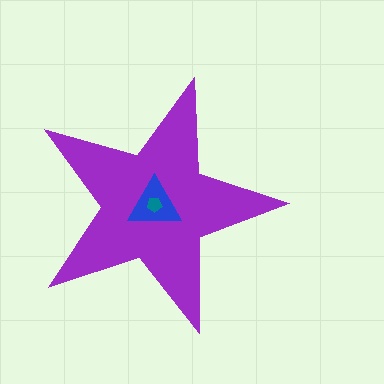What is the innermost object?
The teal pentagon.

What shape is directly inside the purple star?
The blue triangle.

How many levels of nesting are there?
3.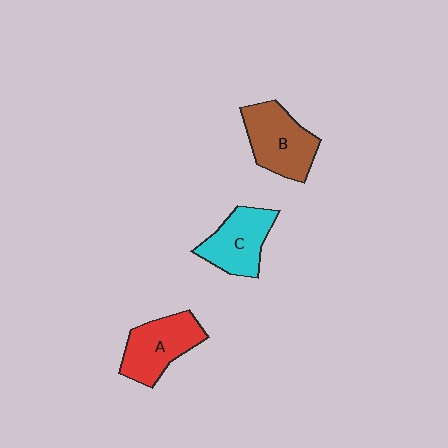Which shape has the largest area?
Shape B (brown).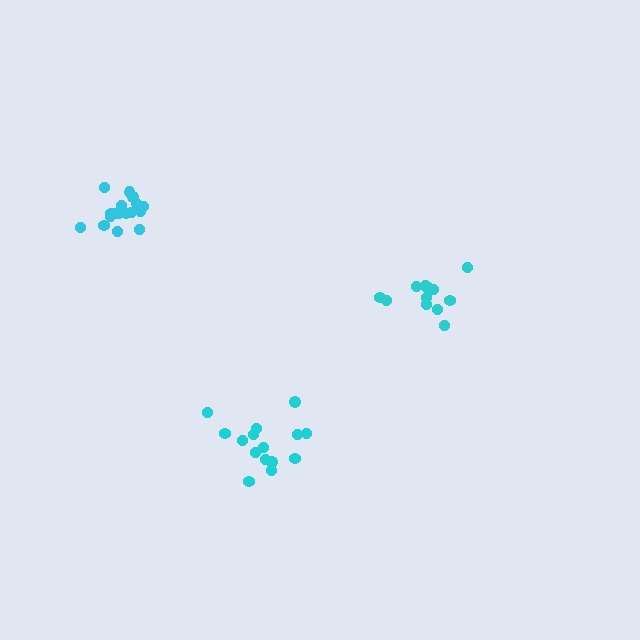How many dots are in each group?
Group 1: 15 dots, Group 2: 12 dots, Group 3: 17 dots (44 total).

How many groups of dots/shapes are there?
There are 3 groups.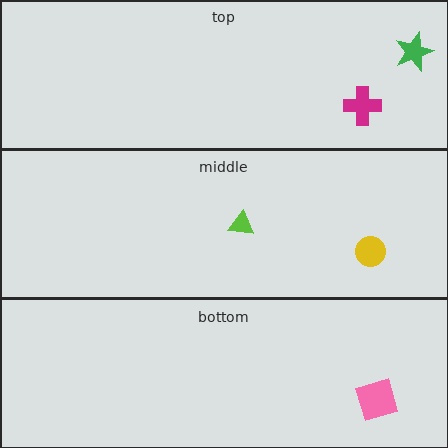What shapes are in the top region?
The magenta cross, the green star.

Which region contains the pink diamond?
The bottom region.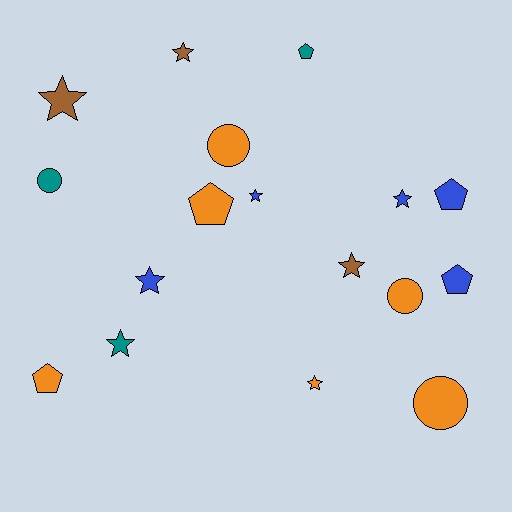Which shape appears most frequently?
Star, with 8 objects.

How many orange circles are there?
There are 3 orange circles.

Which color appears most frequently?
Orange, with 6 objects.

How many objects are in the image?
There are 17 objects.